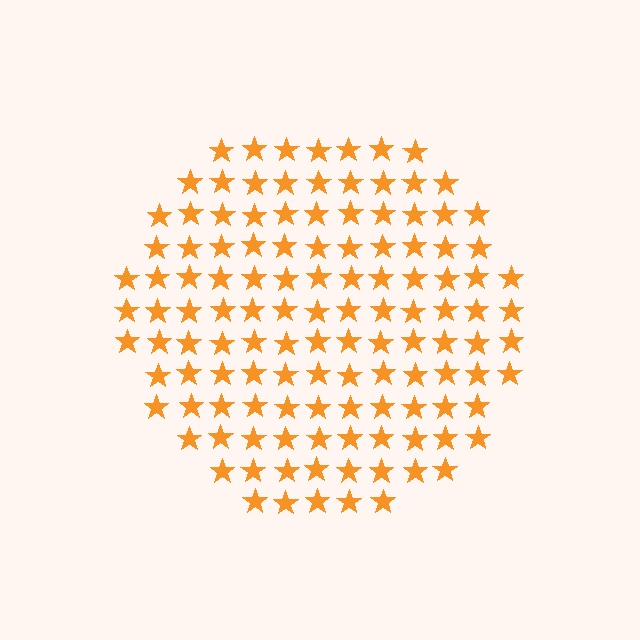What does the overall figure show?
The overall figure shows a circle.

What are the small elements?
The small elements are stars.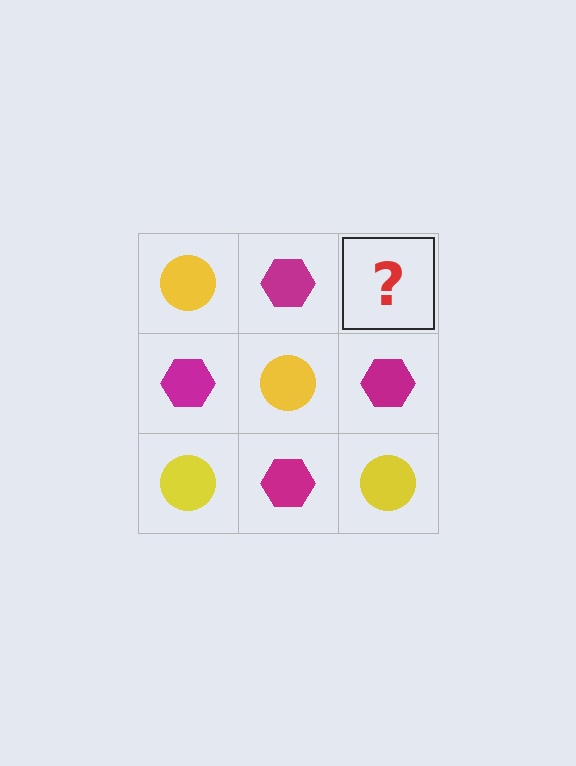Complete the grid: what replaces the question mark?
The question mark should be replaced with a yellow circle.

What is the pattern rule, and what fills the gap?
The rule is that it alternates yellow circle and magenta hexagon in a checkerboard pattern. The gap should be filled with a yellow circle.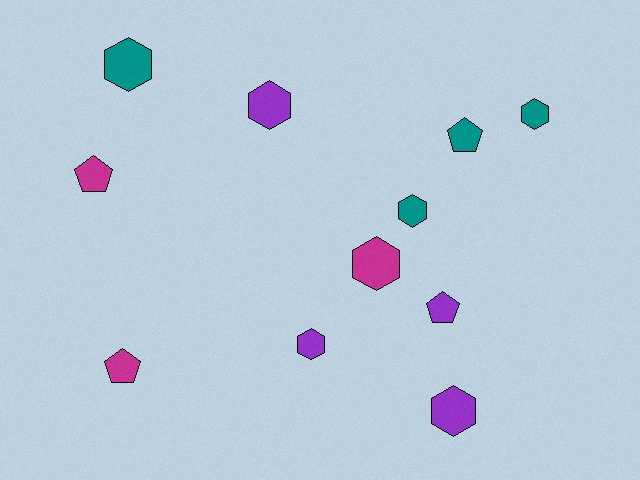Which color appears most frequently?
Teal, with 4 objects.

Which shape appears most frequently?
Hexagon, with 7 objects.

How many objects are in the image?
There are 11 objects.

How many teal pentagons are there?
There is 1 teal pentagon.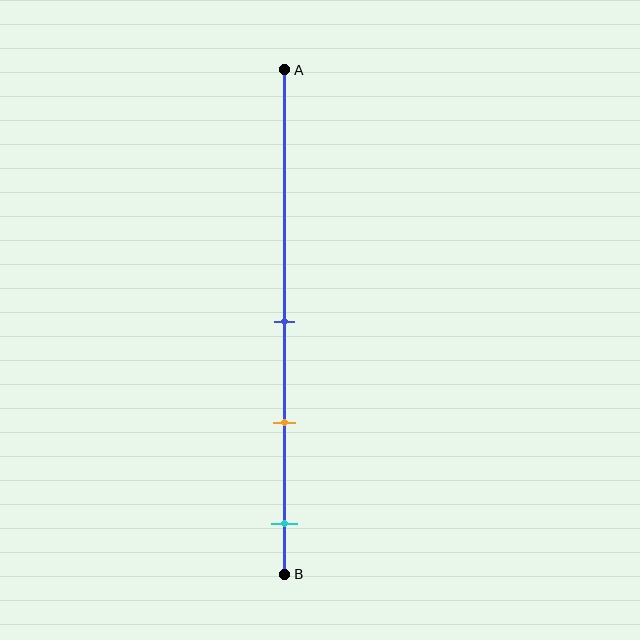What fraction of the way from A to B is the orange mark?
The orange mark is approximately 70% (0.7) of the way from A to B.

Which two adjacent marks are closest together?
The blue and orange marks are the closest adjacent pair.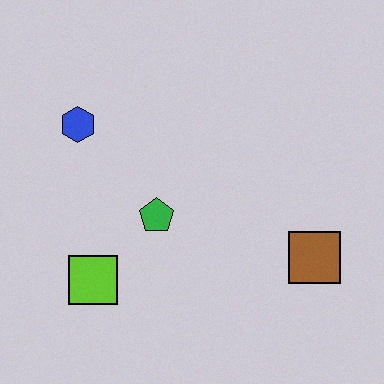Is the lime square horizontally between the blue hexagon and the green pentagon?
Yes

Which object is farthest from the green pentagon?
The brown square is farthest from the green pentagon.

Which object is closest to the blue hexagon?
The green pentagon is closest to the blue hexagon.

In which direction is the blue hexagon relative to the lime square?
The blue hexagon is above the lime square.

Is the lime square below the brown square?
Yes